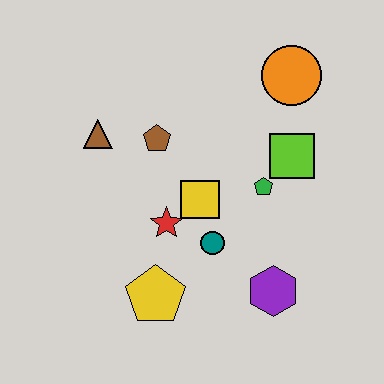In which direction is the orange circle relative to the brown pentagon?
The orange circle is to the right of the brown pentagon.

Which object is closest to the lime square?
The green pentagon is closest to the lime square.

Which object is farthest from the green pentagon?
The brown triangle is farthest from the green pentagon.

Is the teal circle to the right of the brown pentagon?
Yes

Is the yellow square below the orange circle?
Yes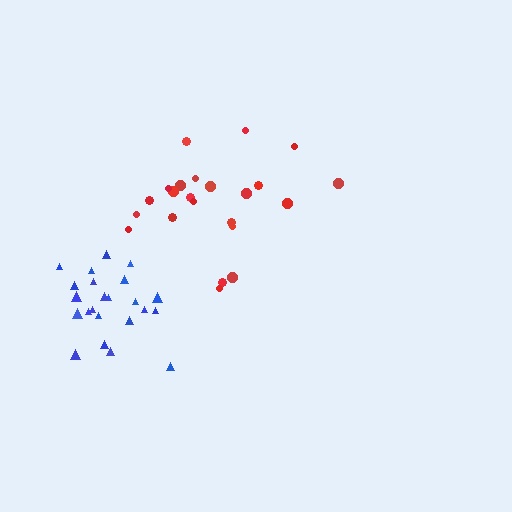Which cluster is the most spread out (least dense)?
Red.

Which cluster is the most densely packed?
Blue.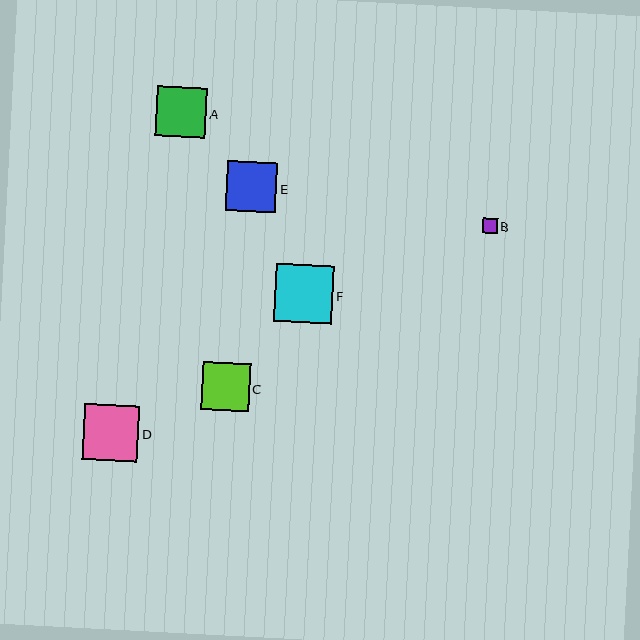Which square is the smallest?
Square B is the smallest with a size of approximately 15 pixels.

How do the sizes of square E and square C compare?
Square E and square C are approximately the same size.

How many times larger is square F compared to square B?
Square F is approximately 3.9 times the size of square B.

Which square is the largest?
Square F is the largest with a size of approximately 58 pixels.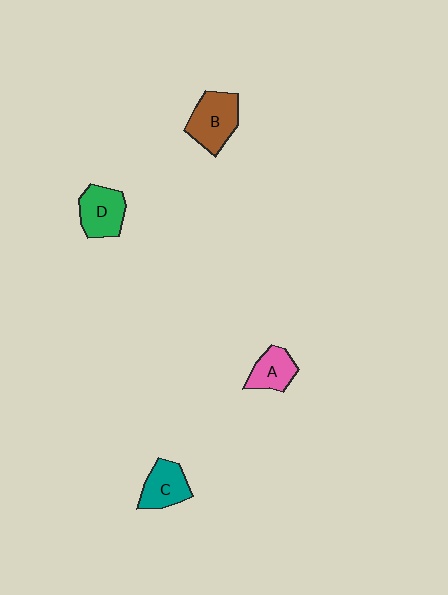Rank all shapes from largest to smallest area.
From largest to smallest: B (brown), D (green), C (teal), A (pink).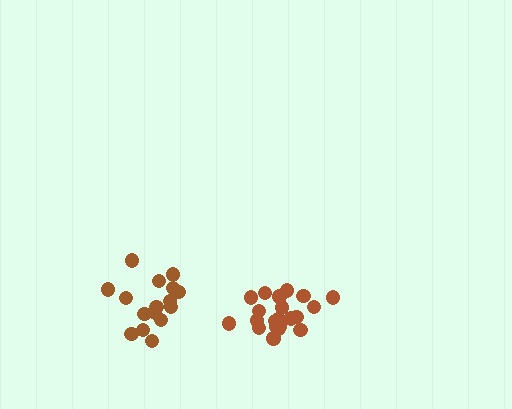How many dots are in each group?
Group 1: 16 dots, Group 2: 21 dots (37 total).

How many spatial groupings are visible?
There are 2 spatial groupings.